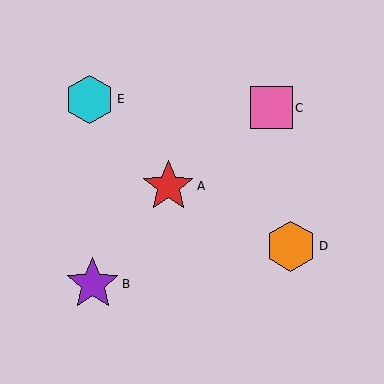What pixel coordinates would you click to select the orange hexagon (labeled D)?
Click at (291, 246) to select the orange hexagon D.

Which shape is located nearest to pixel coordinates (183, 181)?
The red star (labeled A) at (168, 186) is nearest to that location.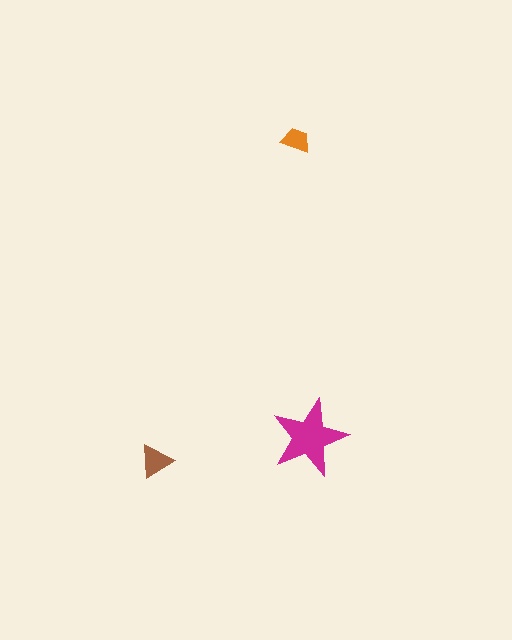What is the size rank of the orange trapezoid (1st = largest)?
3rd.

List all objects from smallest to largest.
The orange trapezoid, the brown triangle, the magenta star.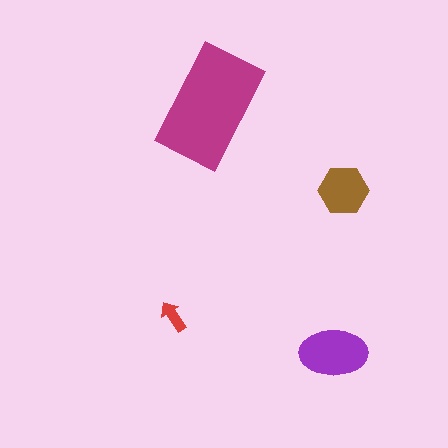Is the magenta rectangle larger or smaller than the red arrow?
Larger.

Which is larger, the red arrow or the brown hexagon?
The brown hexagon.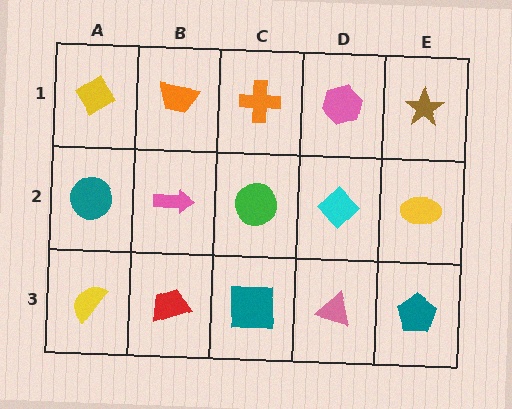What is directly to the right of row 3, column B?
A teal square.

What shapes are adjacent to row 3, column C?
A green circle (row 2, column C), a red trapezoid (row 3, column B), a pink triangle (row 3, column D).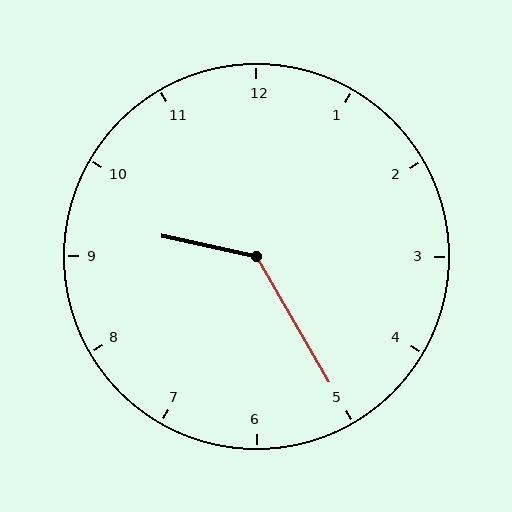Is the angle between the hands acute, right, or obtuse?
It is obtuse.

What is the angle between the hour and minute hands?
Approximately 132 degrees.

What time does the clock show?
9:25.